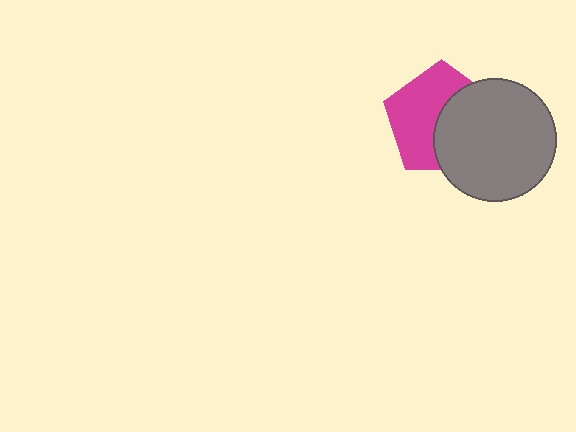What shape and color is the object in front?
The object in front is a gray circle.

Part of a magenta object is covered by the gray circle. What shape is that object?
It is a pentagon.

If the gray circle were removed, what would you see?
You would see the complete magenta pentagon.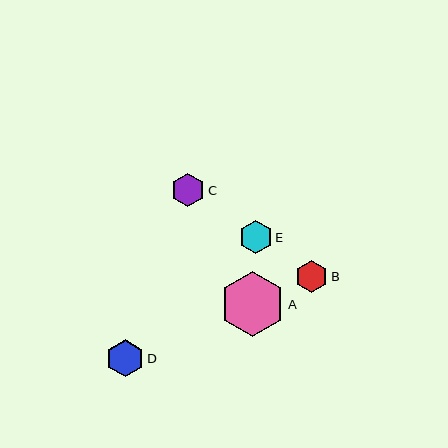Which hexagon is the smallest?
Hexagon B is the smallest with a size of approximately 32 pixels.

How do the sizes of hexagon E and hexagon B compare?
Hexagon E and hexagon B are approximately the same size.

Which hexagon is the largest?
Hexagon A is the largest with a size of approximately 65 pixels.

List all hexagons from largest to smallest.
From largest to smallest: A, D, C, E, B.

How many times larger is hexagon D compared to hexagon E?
Hexagon D is approximately 1.1 times the size of hexagon E.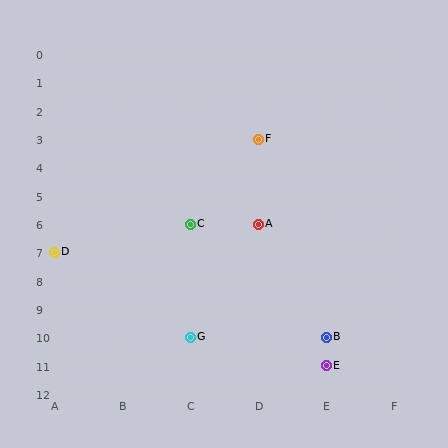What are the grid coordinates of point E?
Point E is at grid coordinates (E, 11).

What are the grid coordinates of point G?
Point G is at grid coordinates (C, 10).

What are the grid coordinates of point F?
Point F is at grid coordinates (D, 3).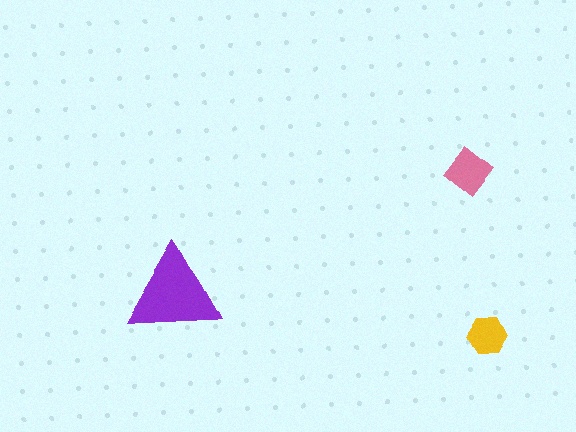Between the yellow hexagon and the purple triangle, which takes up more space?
The purple triangle.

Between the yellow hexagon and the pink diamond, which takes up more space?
The pink diamond.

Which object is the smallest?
The yellow hexagon.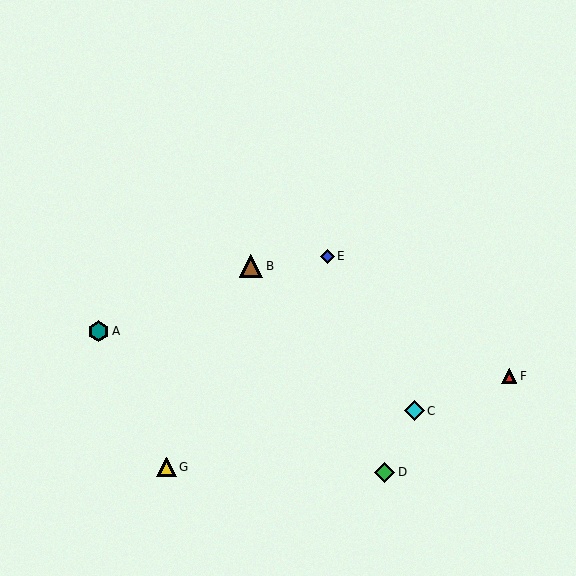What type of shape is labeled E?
Shape E is a blue diamond.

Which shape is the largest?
The brown triangle (labeled B) is the largest.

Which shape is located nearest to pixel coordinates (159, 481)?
The yellow triangle (labeled G) at (167, 467) is nearest to that location.